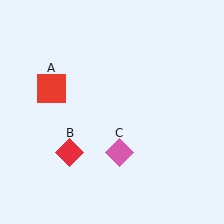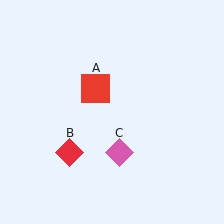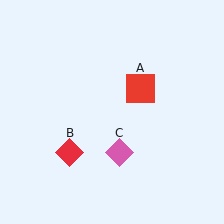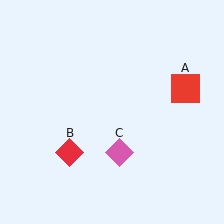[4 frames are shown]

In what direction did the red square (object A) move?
The red square (object A) moved right.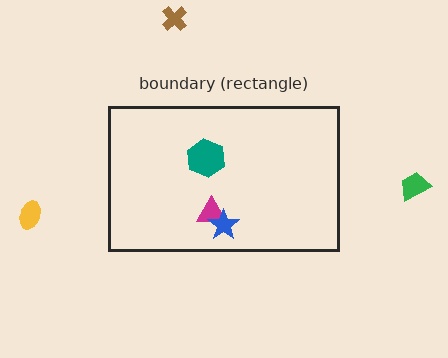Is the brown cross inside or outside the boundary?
Outside.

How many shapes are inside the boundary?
3 inside, 3 outside.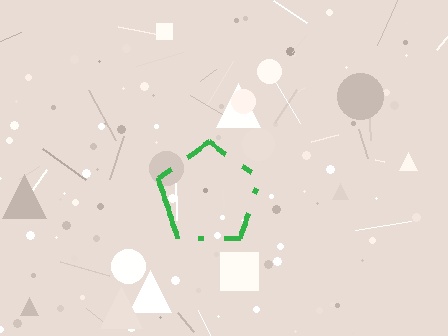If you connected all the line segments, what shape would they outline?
They would outline a pentagon.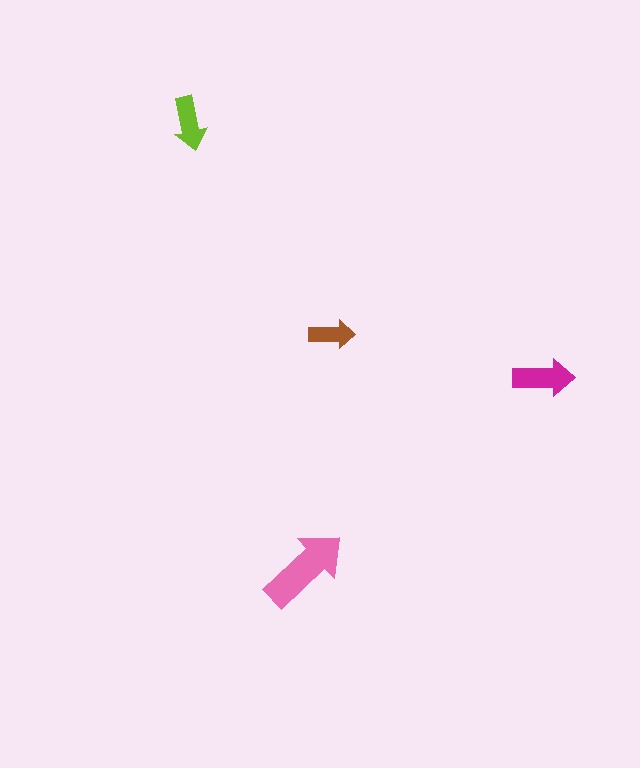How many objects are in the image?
There are 4 objects in the image.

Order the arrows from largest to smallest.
the pink one, the magenta one, the lime one, the brown one.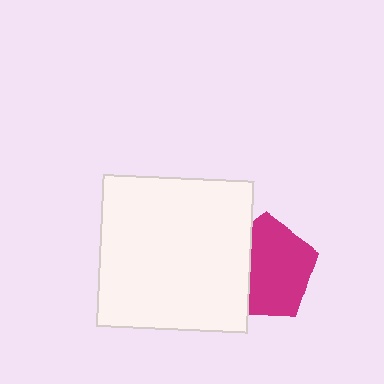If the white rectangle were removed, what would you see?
You would see the complete magenta pentagon.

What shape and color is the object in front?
The object in front is a white rectangle.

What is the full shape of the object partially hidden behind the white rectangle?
The partially hidden object is a magenta pentagon.